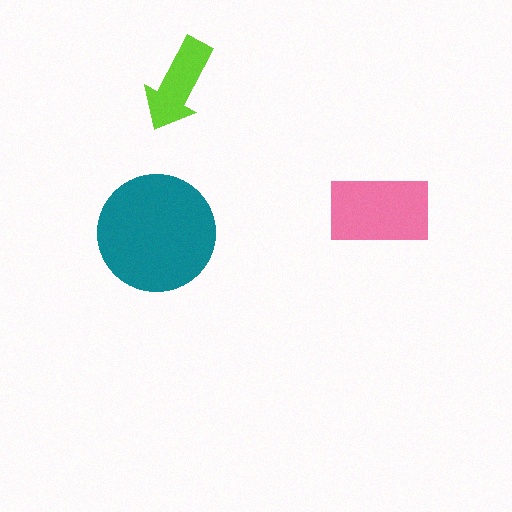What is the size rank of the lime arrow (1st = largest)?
3rd.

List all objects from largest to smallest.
The teal circle, the pink rectangle, the lime arrow.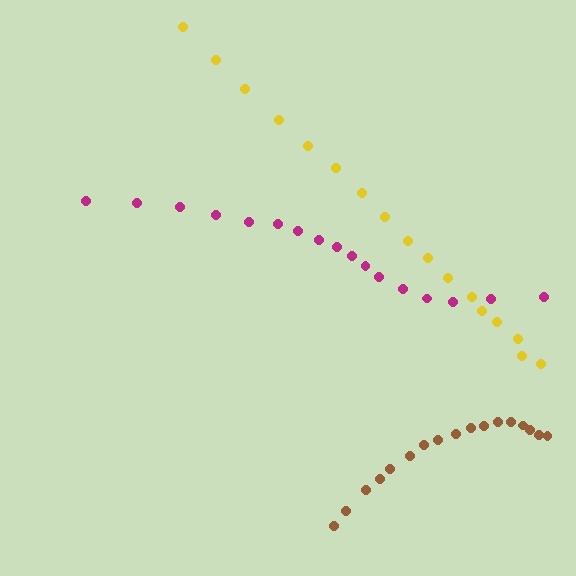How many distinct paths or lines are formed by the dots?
There are 3 distinct paths.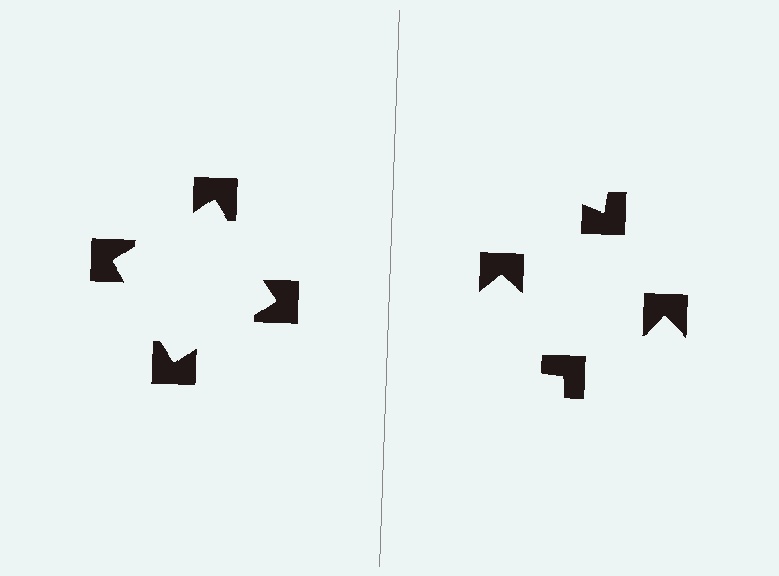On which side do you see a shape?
An illusory square appears on the left side. On the right side the wedge cuts are rotated, so no coherent shape forms.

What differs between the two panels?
The notched squares are positioned identically on both sides; only the wedge orientations differ. On the left they align to a square; on the right they are misaligned.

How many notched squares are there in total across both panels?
8 — 4 on each side.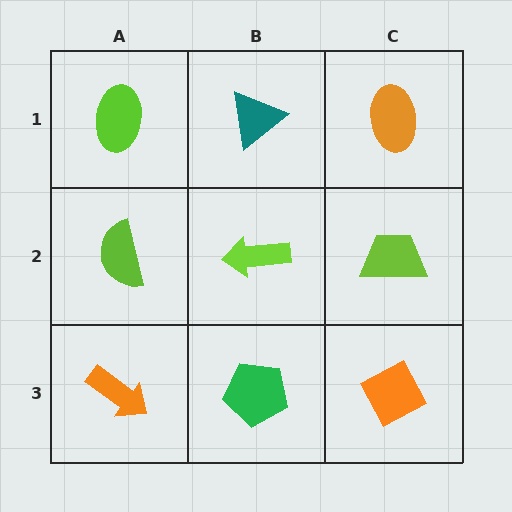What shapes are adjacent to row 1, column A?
A lime semicircle (row 2, column A), a teal triangle (row 1, column B).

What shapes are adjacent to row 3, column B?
A lime arrow (row 2, column B), an orange arrow (row 3, column A), an orange diamond (row 3, column C).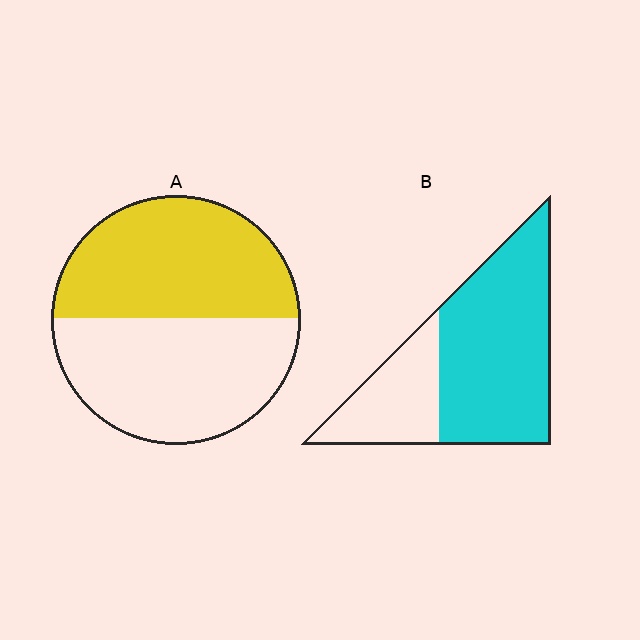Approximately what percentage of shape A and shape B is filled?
A is approximately 50% and B is approximately 70%.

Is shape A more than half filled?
Roughly half.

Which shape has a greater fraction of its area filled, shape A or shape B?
Shape B.